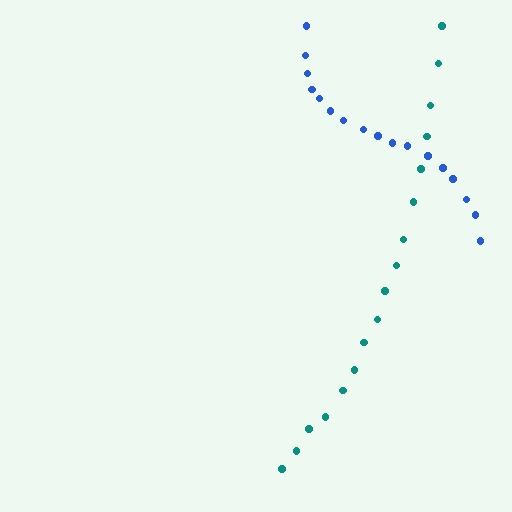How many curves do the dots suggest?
There are 2 distinct paths.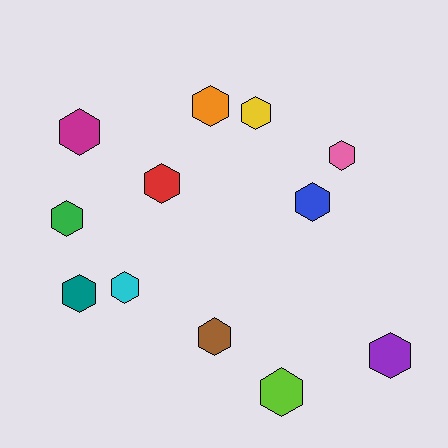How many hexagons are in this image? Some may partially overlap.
There are 12 hexagons.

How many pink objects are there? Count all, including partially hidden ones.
There is 1 pink object.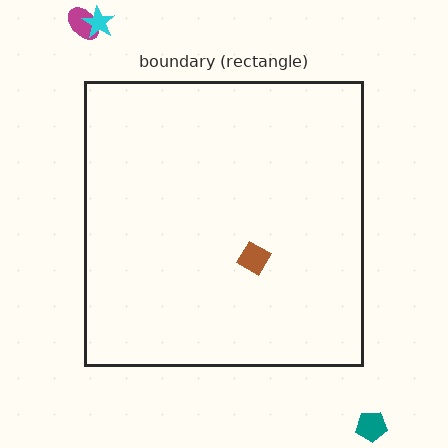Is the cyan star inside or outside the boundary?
Outside.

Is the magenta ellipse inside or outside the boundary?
Outside.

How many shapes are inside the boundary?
1 inside, 3 outside.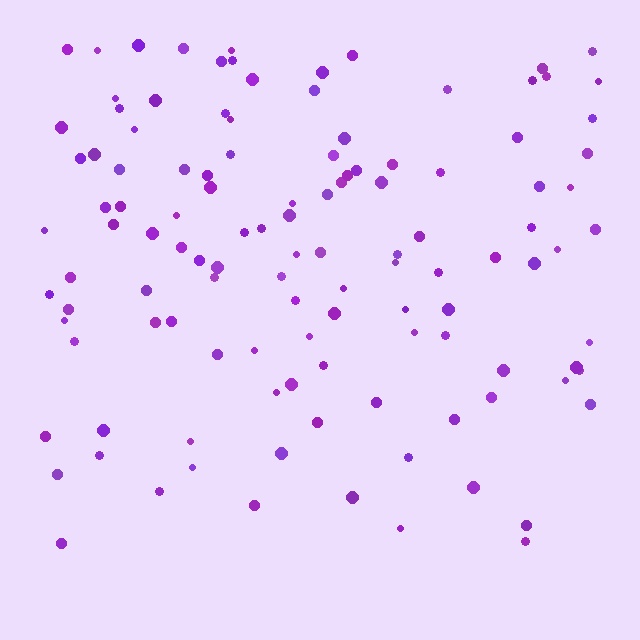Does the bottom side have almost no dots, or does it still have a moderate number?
Still a moderate number, just noticeably fewer than the top.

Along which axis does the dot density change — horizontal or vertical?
Vertical.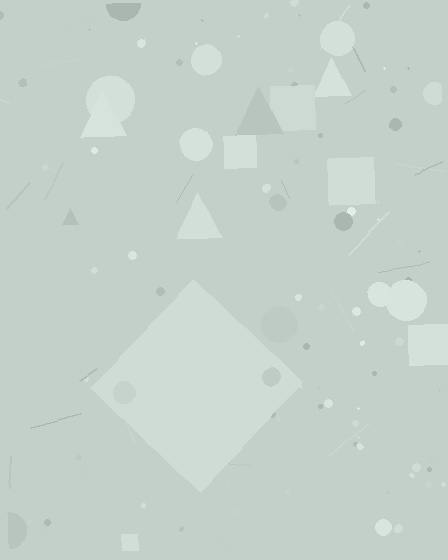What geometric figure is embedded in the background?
A diamond is embedded in the background.